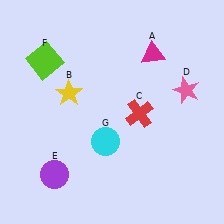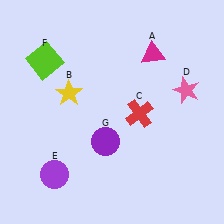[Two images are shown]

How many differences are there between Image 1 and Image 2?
There is 1 difference between the two images.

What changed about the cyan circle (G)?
In Image 1, G is cyan. In Image 2, it changed to purple.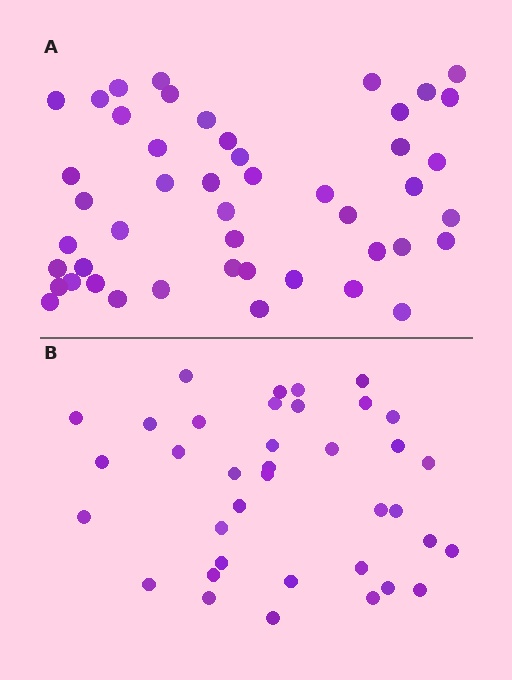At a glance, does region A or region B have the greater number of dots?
Region A (the top region) has more dots.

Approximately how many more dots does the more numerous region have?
Region A has roughly 10 or so more dots than region B.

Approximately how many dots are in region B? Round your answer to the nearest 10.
About 40 dots. (The exact count is 37, which rounds to 40.)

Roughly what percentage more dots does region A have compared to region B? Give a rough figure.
About 25% more.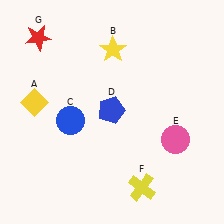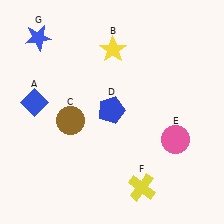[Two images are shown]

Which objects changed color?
A changed from yellow to blue. C changed from blue to brown. G changed from red to blue.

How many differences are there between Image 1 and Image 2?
There are 3 differences between the two images.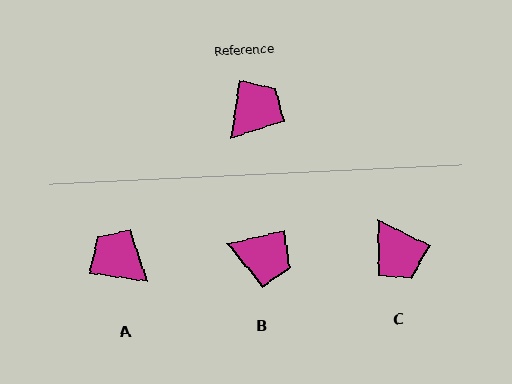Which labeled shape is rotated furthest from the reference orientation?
C, about 107 degrees away.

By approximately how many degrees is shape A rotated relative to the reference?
Approximately 90 degrees counter-clockwise.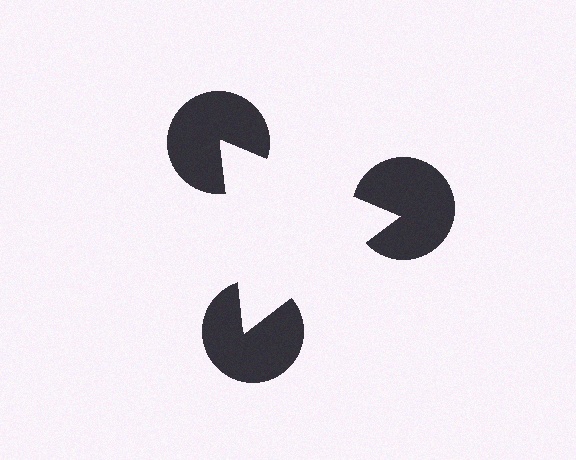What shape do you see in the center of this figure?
An illusory triangle — its edges are inferred from the aligned wedge cuts in the pac-man discs, not physically drawn.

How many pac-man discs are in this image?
There are 3 — one at each vertex of the illusory triangle.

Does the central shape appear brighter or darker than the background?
It typically appears slightly brighter than the background, even though no actual brightness change is drawn.